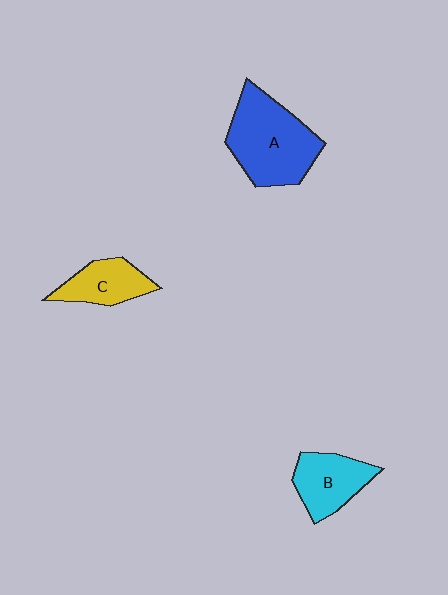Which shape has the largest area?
Shape A (blue).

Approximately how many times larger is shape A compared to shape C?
Approximately 1.9 times.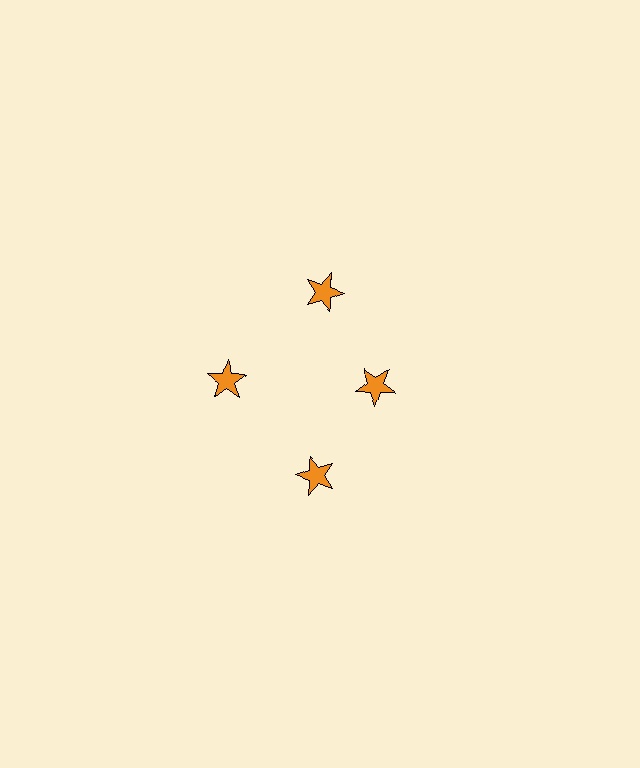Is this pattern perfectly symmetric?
No. The 4 orange stars are arranged in a ring, but one element near the 3 o'clock position is pulled inward toward the center, breaking the 4-fold rotational symmetry.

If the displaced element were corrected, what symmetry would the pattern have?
It would have 4-fold rotational symmetry — the pattern would map onto itself every 90 degrees.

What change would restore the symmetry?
The symmetry would be restored by moving it outward, back onto the ring so that all 4 stars sit at equal angles and equal distance from the center.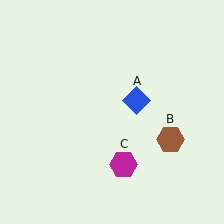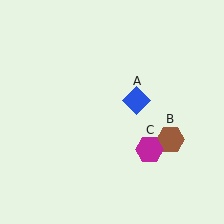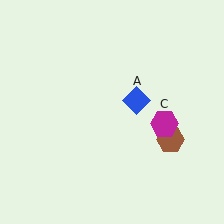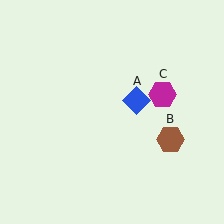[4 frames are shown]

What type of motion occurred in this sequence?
The magenta hexagon (object C) rotated counterclockwise around the center of the scene.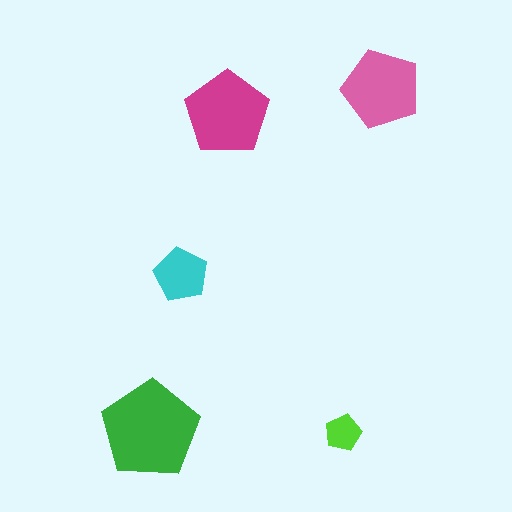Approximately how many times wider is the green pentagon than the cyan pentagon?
About 2 times wider.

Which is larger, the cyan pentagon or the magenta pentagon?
The magenta one.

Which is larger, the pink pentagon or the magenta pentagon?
The magenta one.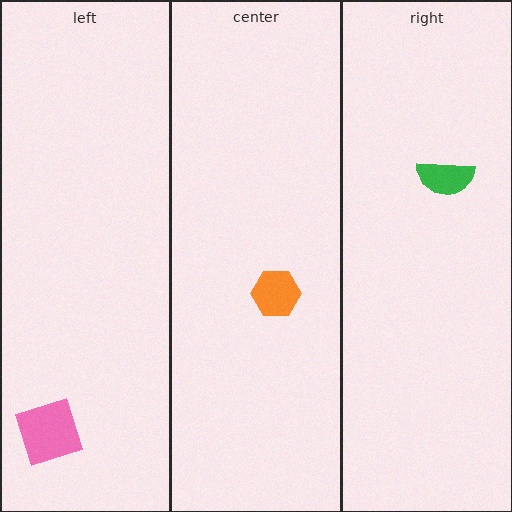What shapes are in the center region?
The orange hexagon.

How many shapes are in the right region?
1.